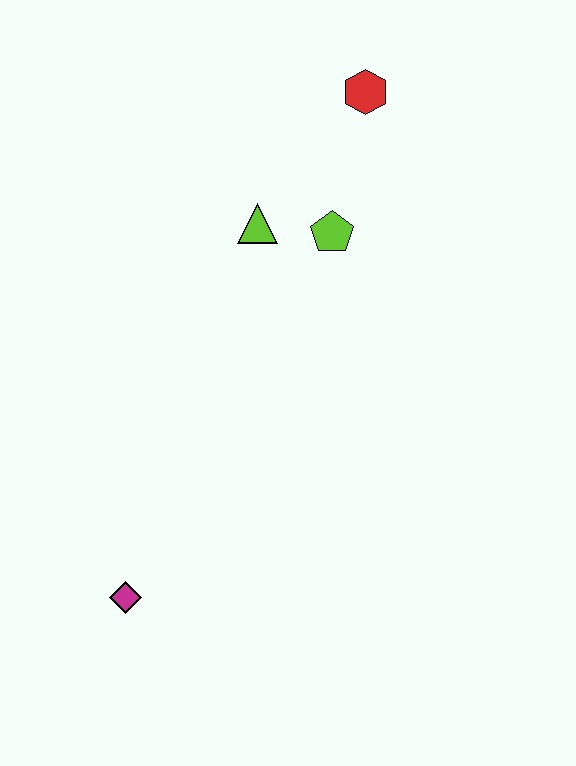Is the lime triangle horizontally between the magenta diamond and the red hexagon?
Yes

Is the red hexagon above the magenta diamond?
Yes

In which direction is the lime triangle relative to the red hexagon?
The lime triangle is below the red hexagon.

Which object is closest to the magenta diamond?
The lime triangle is closest to the magenta diamond.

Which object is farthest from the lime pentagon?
The magenta diamond is farthest from the lime pentagon.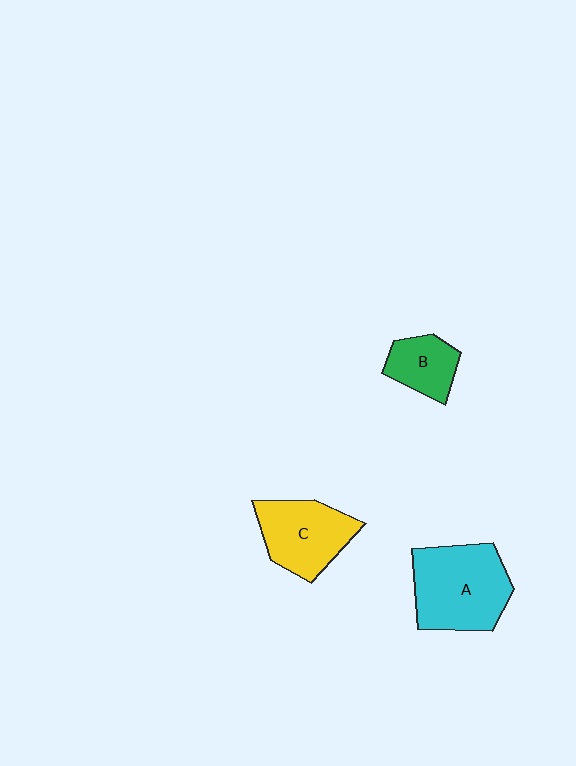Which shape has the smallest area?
Shape B (green).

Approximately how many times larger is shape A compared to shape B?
Approximately 2.1 times.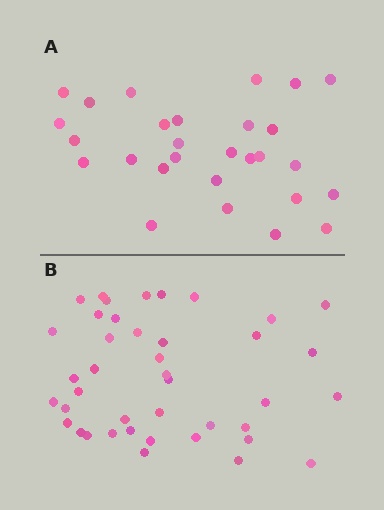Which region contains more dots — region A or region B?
Region B (the bottom region) has more dots.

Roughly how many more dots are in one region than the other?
Region B has approximately 15 more dots than region A.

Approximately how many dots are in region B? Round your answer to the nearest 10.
About 40 dots. (The exact count is 41, which rounds to 40.)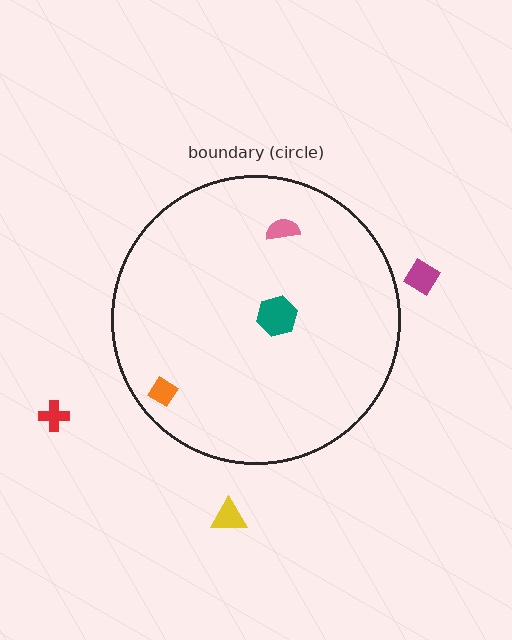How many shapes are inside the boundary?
3 inside, 3 outside.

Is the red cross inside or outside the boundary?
Outside.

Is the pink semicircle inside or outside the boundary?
Inside.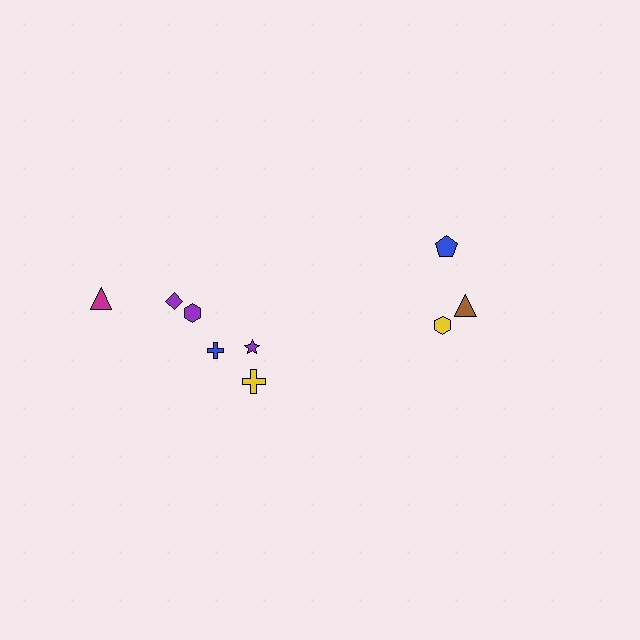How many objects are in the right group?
There are 3 objects.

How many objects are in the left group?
There are 6 objects.